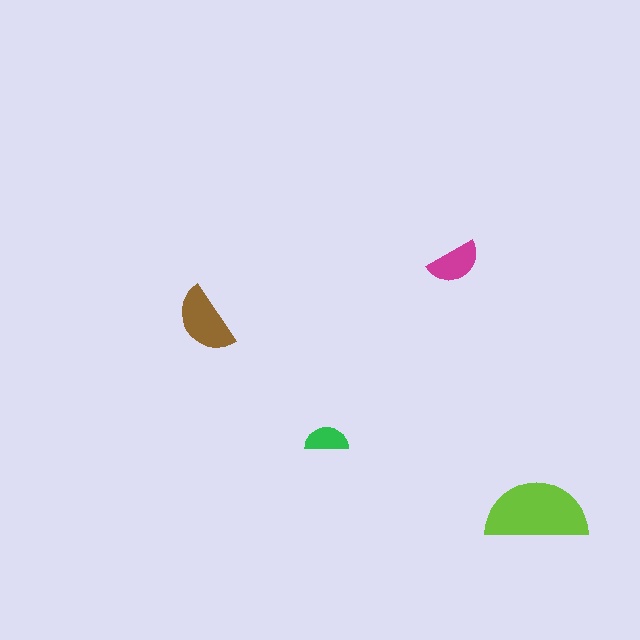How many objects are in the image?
There are 4 objects in the image.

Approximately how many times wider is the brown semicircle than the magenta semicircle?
About 1.5 times wider.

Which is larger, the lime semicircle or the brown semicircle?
The lime one.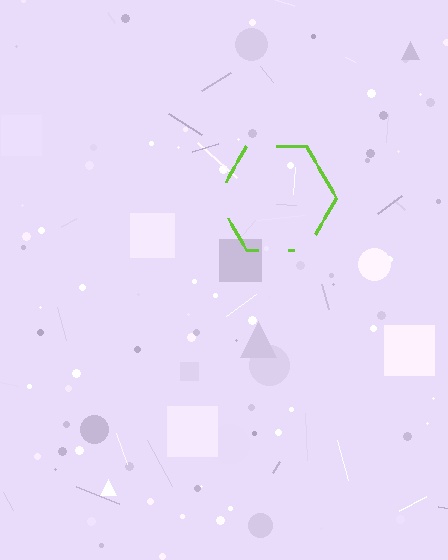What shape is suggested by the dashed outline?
The dashed outline suggests a hexagon.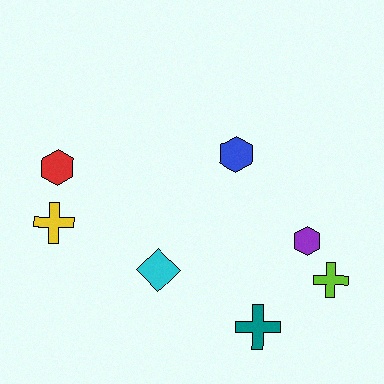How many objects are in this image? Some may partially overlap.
There are 7 objects.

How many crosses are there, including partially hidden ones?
There are 3 crosses.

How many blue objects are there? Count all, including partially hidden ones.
There is 1 blue object.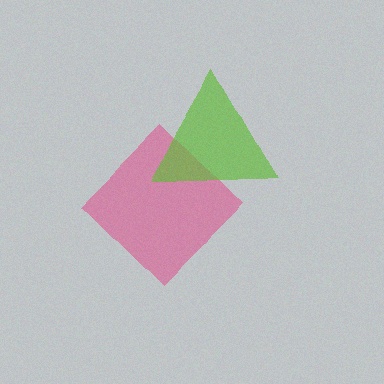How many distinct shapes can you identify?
There are 2 distinct shapes: a pink diamond, a lime triangle.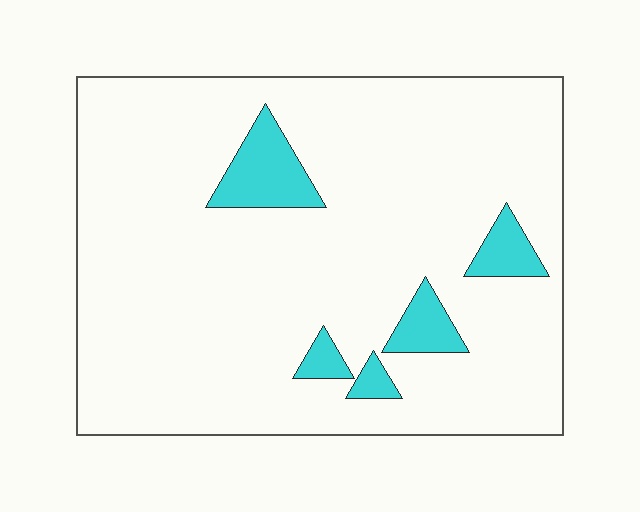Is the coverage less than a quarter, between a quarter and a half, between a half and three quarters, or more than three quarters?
Less than a quarter.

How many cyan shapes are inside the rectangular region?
5.